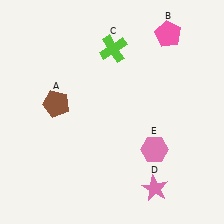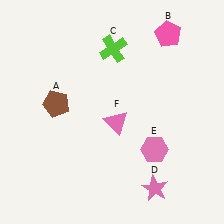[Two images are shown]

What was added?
A pink triangle (F) was added in Image 2.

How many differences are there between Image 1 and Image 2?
There is 1 difference between the two images.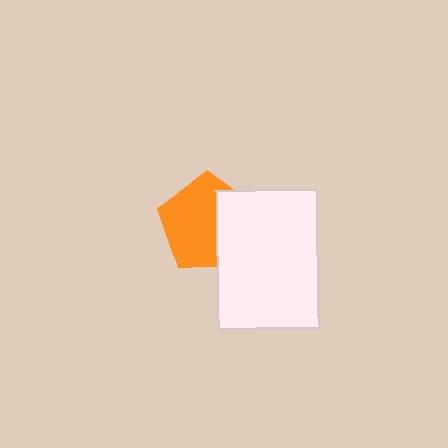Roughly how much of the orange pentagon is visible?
About half of it is visible (roughly 62%).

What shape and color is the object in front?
The object in front is a white rectangle.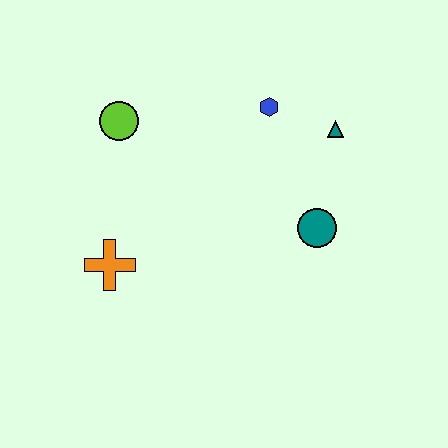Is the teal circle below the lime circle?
Yes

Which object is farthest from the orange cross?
The teal triangle is farthest from the orange cross.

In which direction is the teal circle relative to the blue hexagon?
The teal circle is below the blue hexagon.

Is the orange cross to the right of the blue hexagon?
No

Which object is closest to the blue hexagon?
The teal triangle is closest to the blue hexagon.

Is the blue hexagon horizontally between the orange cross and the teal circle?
Yes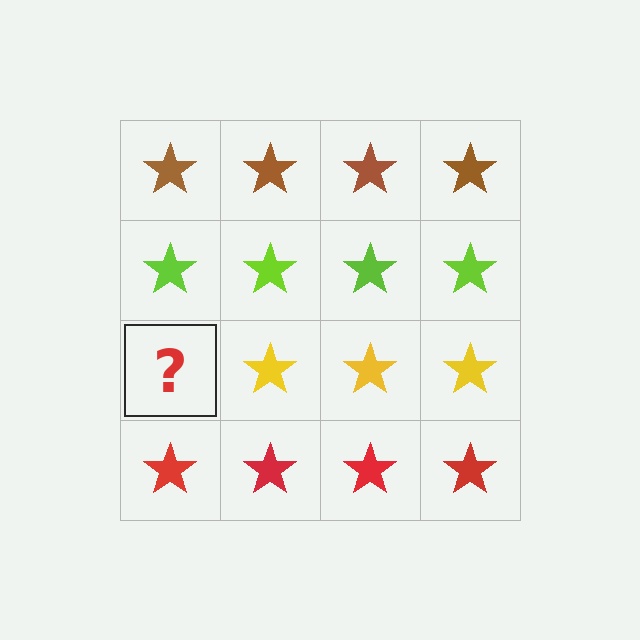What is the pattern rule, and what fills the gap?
The rule is that each row has a consistent color. The gap should be filled with a yellow star.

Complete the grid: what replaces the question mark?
The question mark should be replaced with a yellow star.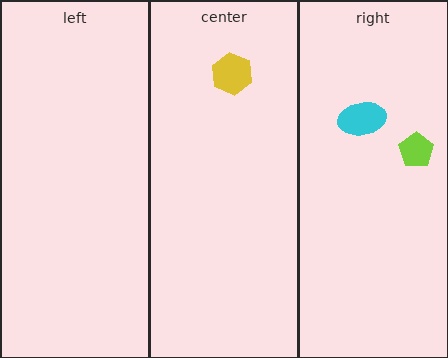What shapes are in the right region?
The lime pentagon, the cyan ellipse.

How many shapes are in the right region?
2.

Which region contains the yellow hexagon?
The center region.